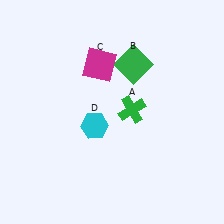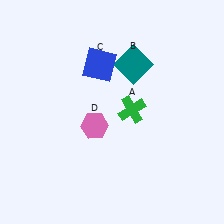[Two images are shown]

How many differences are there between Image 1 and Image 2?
There are 3 differences between the two images.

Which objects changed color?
B changed from green to teal. C changed from magenta to blue. D changed from cyan to pink.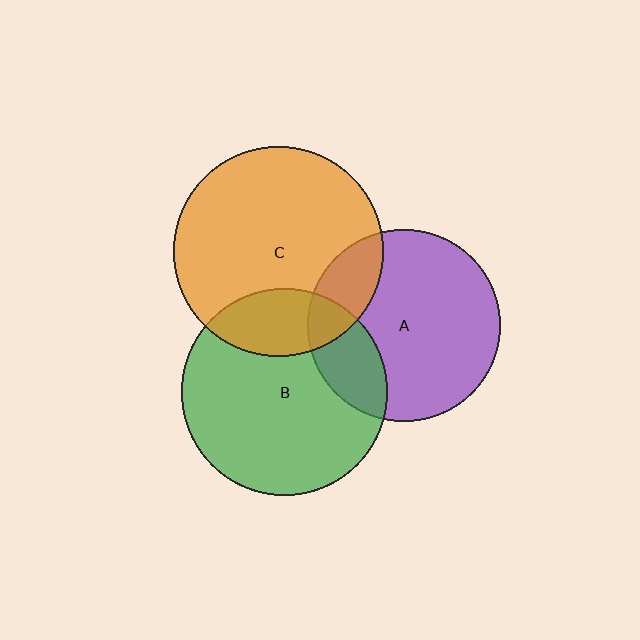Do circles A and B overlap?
Yes.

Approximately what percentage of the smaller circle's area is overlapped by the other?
Approximately 20%.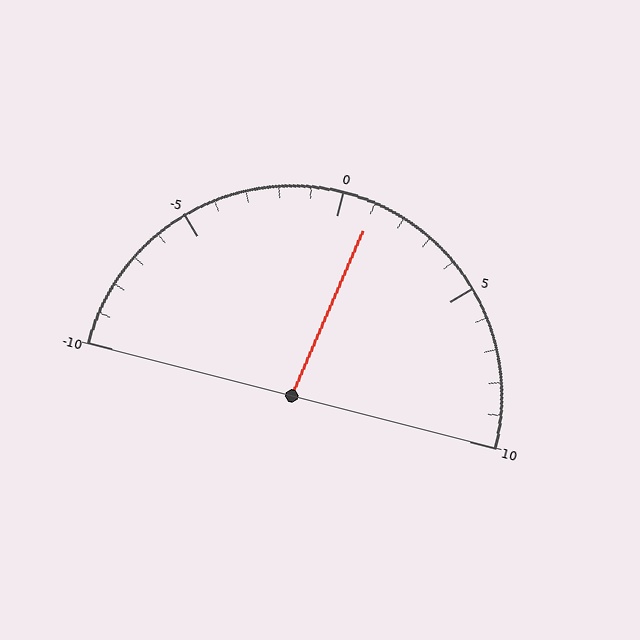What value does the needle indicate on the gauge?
The needle indicates approximately 1.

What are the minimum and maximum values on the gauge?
The gauge ranges from -10 to 10.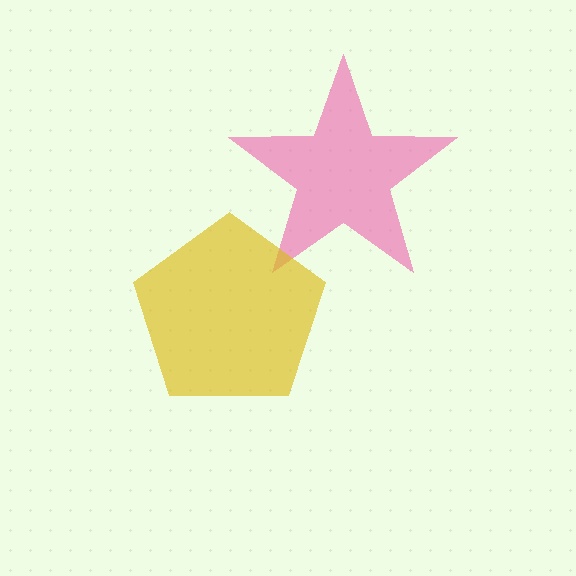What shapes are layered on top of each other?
The layered shapes are: a pink star, a yellow pentagon.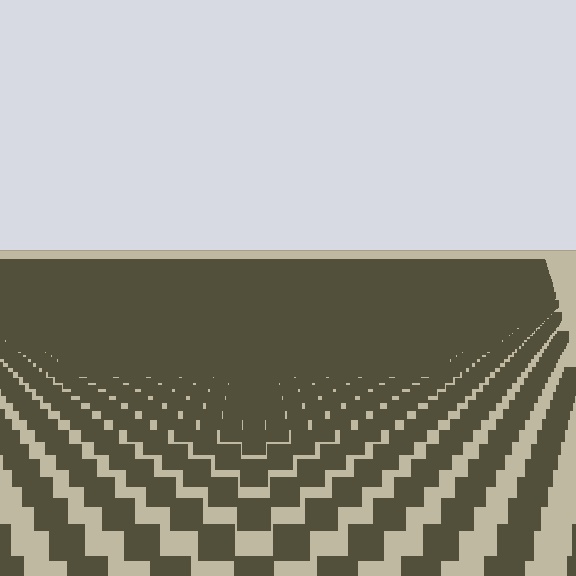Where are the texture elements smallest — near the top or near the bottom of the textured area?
Near the top.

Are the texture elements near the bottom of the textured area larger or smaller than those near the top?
Larger. Near the bottom, elements are closer to the viewer and appear at a bigger on-screen size.